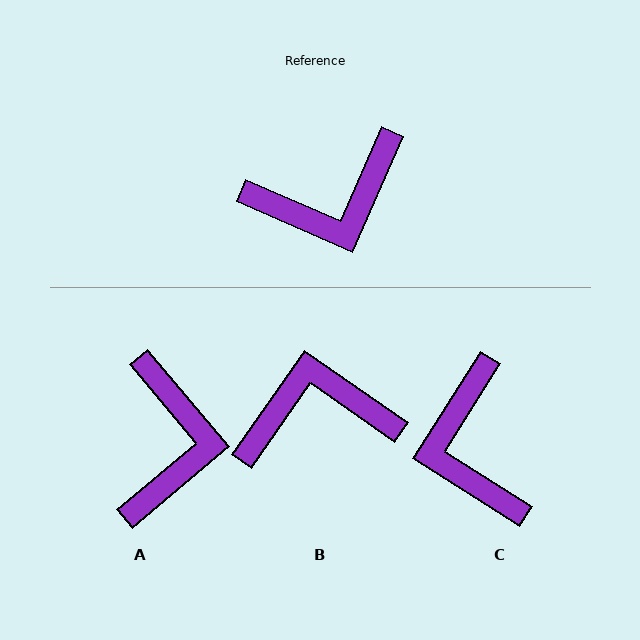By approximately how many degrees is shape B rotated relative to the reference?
Approximately 169 degrees counter-clockwise.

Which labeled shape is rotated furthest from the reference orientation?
B, about 169 degrees away.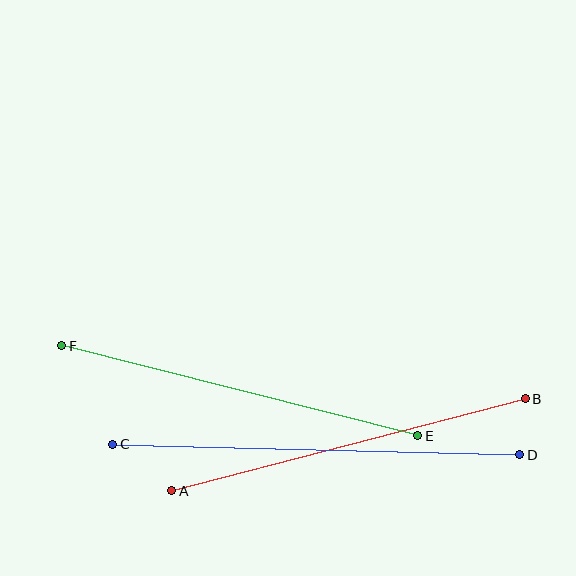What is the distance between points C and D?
The distance is approximately 407 pixels.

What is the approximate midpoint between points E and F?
The midpoint is at approximately (240, 391) pixels.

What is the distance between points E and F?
The distance is approximately 367 pixels.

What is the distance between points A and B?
The distance is approximately 366 pixels.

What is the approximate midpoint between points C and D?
The midpoint is at approximately (316, 449) pixels.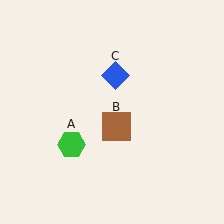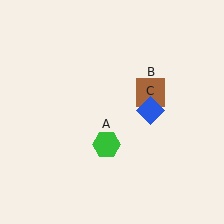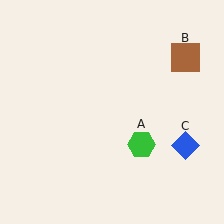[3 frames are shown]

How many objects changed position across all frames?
3 objects changed position: green hexagon (object A), brown square (object B), blue diamond (object C).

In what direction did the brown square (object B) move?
The brown square (object B) moved up and to the right.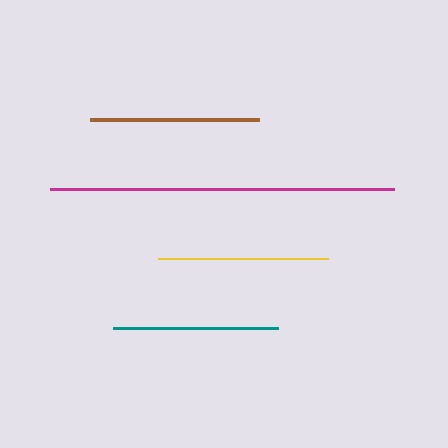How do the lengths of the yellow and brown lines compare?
The yellow and brown lines are approximately the same length.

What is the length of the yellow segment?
The yellow segment is approximately 170 pixels long.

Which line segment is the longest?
The magenta line is the longest at approximately 344 pixels.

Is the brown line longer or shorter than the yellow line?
The yellow line is longer than the brown line.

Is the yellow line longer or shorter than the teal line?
The yellow line is longer than the teal line.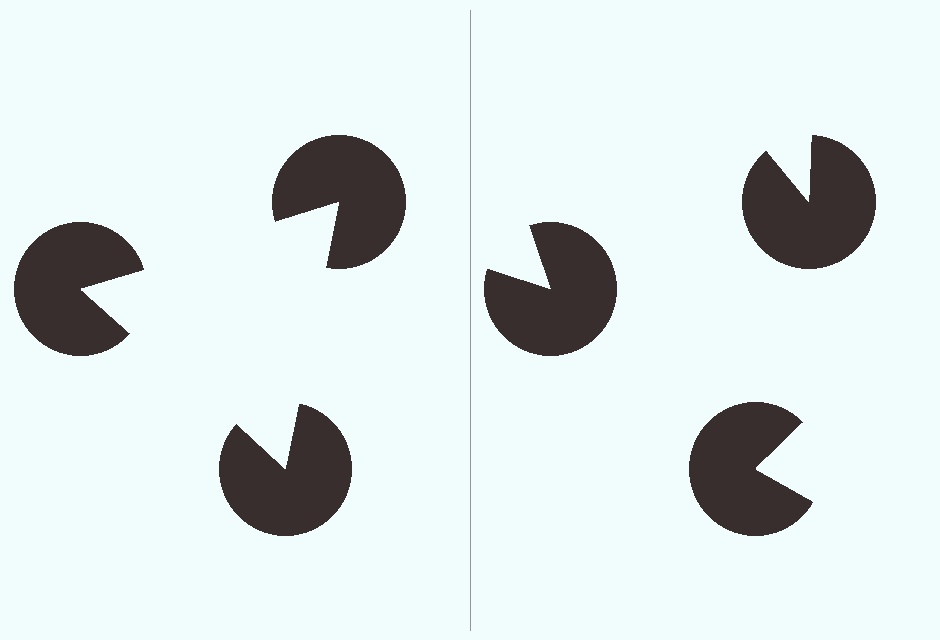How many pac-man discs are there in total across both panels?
6 — 3 on each side.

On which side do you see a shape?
An illusory triangle appears on the left side. On the right side the wedge cuts are rotated, so no coherent shape forms.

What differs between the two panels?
The pac-man discs are positioned identically on both sides; only the wedge orientations differ. On the left they align to a triangle; on the right they are misaligned.